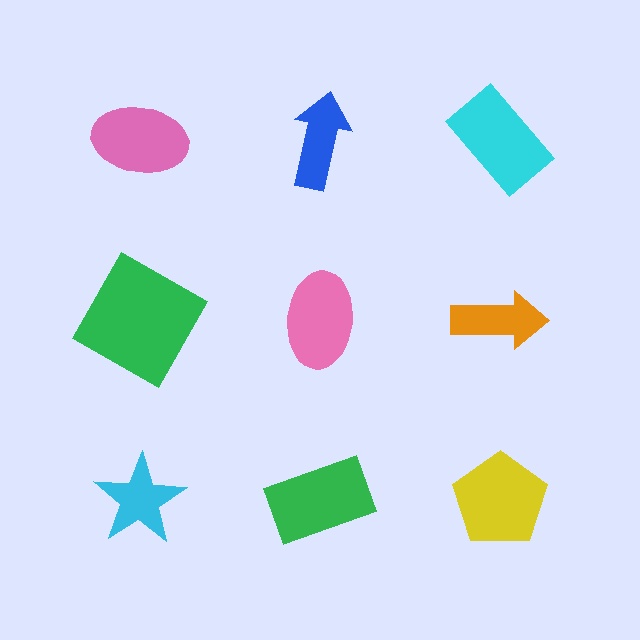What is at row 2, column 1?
A green square.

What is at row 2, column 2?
A pink ellipse.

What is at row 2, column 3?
An orange arrow.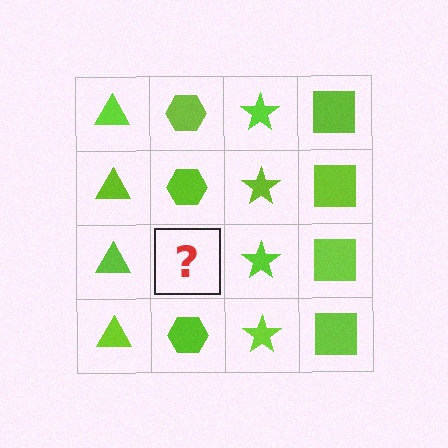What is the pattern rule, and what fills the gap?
The rule is that each column has a consistent shape. The gap should be filled with a lime hexagon.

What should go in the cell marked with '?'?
The missing cell should contain a lime hexagon.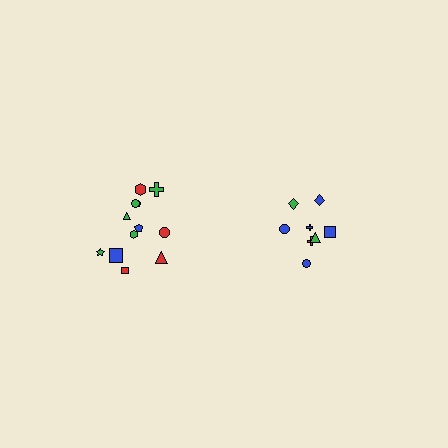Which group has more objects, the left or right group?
The left group.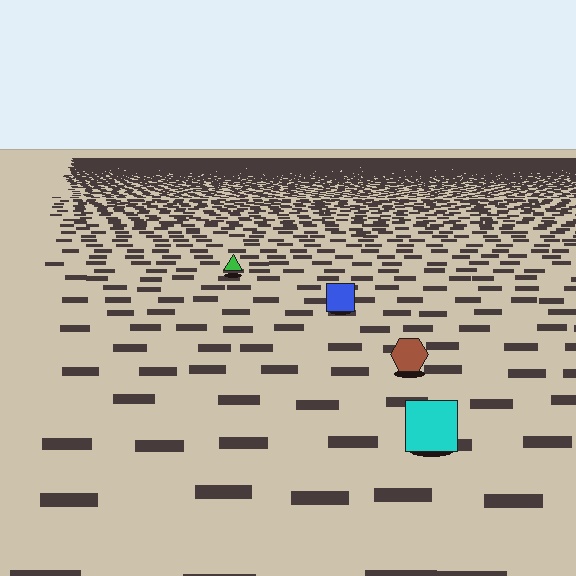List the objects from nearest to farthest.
From nearest to farthest: the cyan square, the brown hexagon, the blue square, the green triangle.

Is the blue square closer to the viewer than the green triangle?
Yes. The blue square is closer — you can tell from the texture gradient: the ground texture is coarser near it.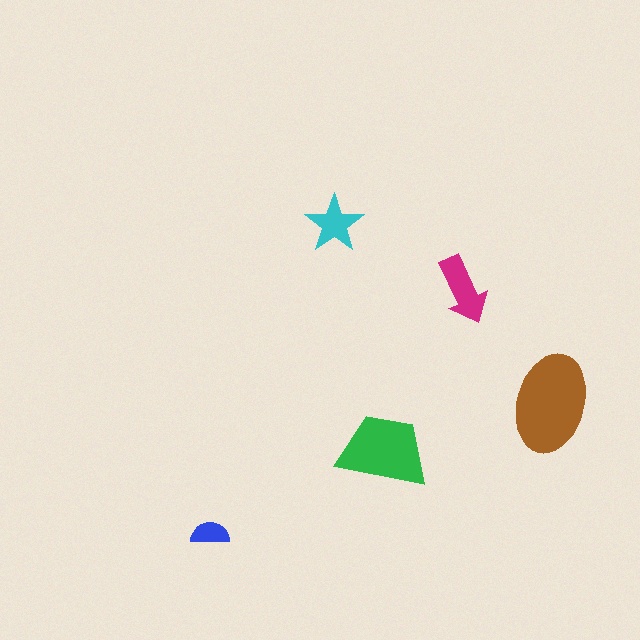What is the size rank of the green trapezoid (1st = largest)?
2nd.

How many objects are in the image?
There are 5 objects in the image.